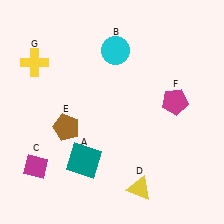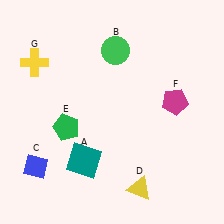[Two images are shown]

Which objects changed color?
B changed from cyan to green. C changed from magenta to blue. E changed from brown to green.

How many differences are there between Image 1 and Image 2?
There are 3 differences between the two images.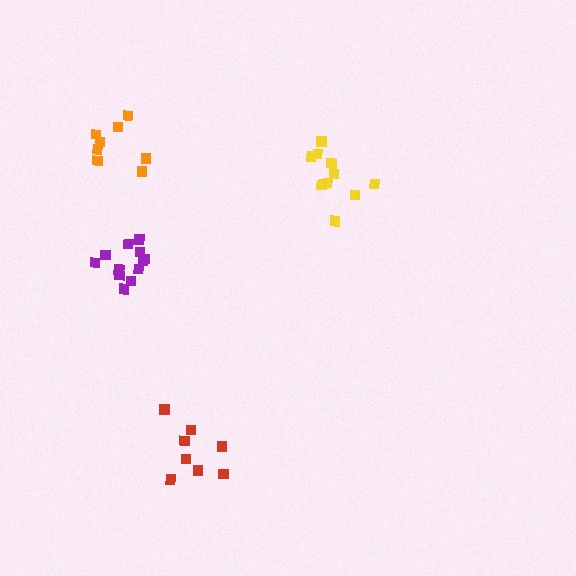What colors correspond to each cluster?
The clusters are colored: purple, red, yellow, orange.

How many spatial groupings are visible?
There are 4 spatial groupings.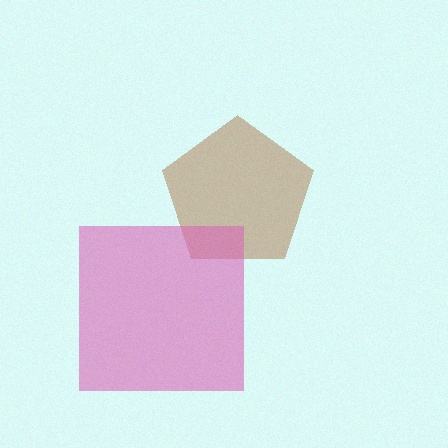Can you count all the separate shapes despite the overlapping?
Yes, there are 2 separate shapes.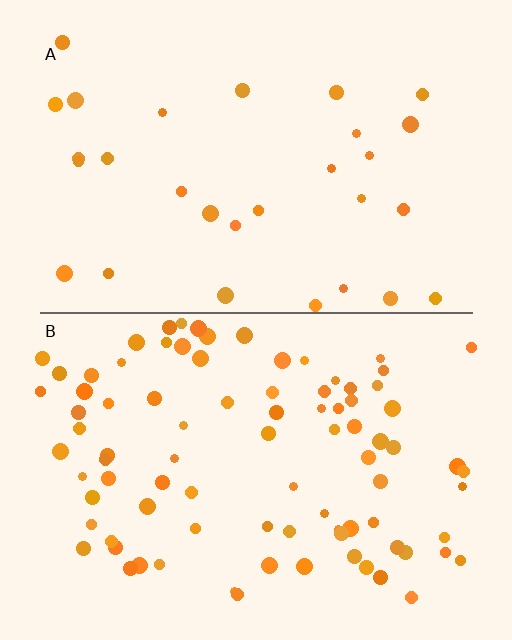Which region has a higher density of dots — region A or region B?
B (the bottom).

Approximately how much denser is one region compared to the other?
Approximately 3.0× — region B over region A.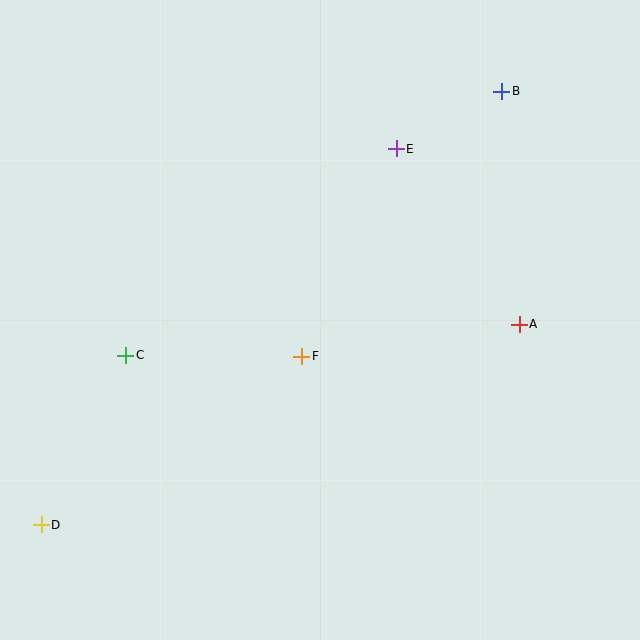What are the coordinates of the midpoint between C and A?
The midpoint between C and A is at (323, 340).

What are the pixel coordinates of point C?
Point C is at (126, 355).